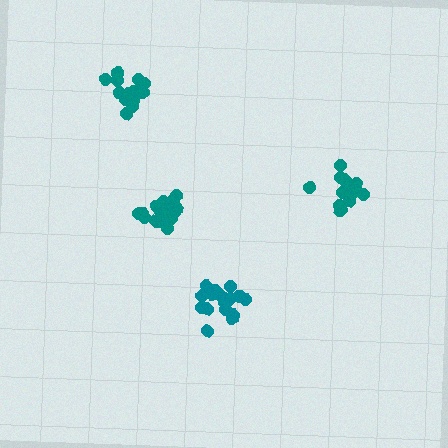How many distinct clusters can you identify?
There are 4 distinct clusters.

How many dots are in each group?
Group 1: 14 dots, Group 2: 18 dots, Group 3: 17 dots, Group 4: 20 dots (69 total).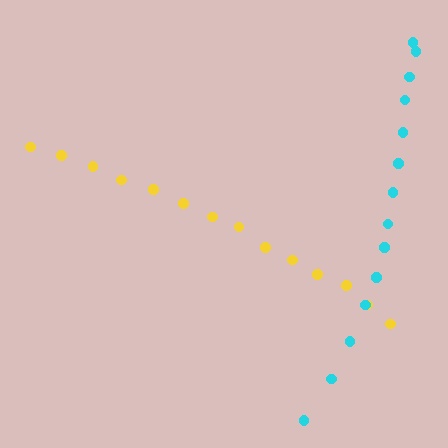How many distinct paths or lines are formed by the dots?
There are 2 distinct paths.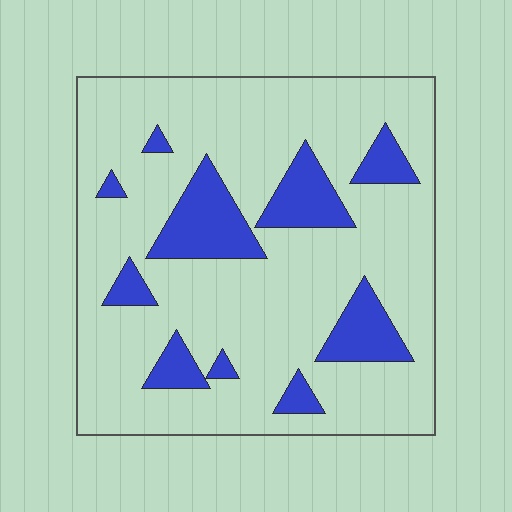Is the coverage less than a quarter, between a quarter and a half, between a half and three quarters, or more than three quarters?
Less than a quarter.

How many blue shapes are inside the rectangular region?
10.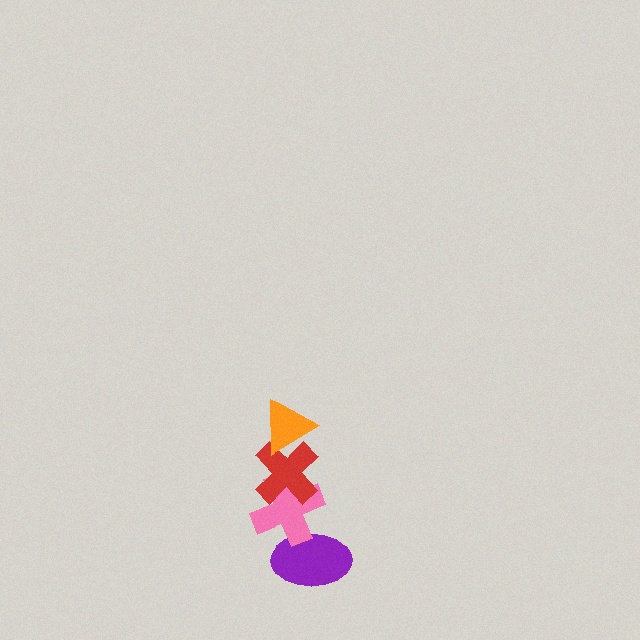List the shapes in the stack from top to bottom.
From top to bottom: the orange triangle, the red cross, the pink cross, the purple ellipse.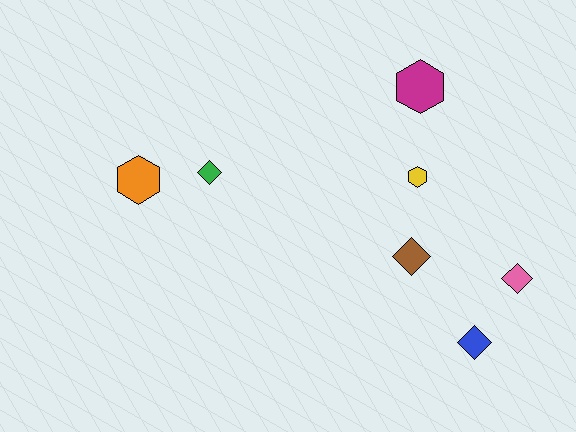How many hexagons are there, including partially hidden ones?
There are 3 hexagons.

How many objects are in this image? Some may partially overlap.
There are 7 objects.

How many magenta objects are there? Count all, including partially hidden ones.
There is 1 magenta object.